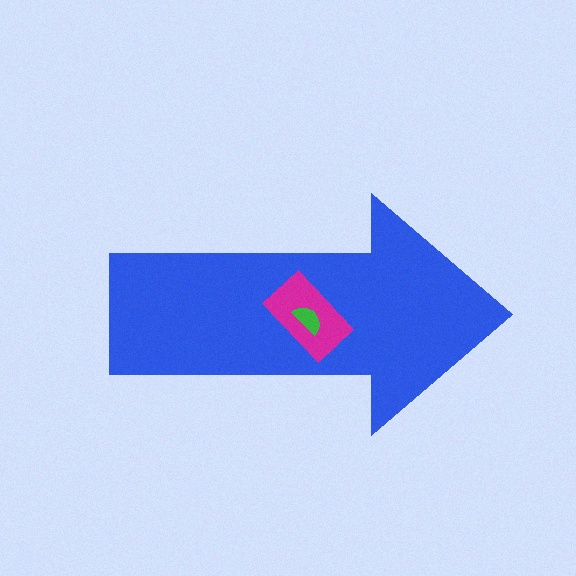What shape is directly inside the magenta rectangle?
The green semicircle.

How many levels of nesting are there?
3.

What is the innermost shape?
The green semicircle.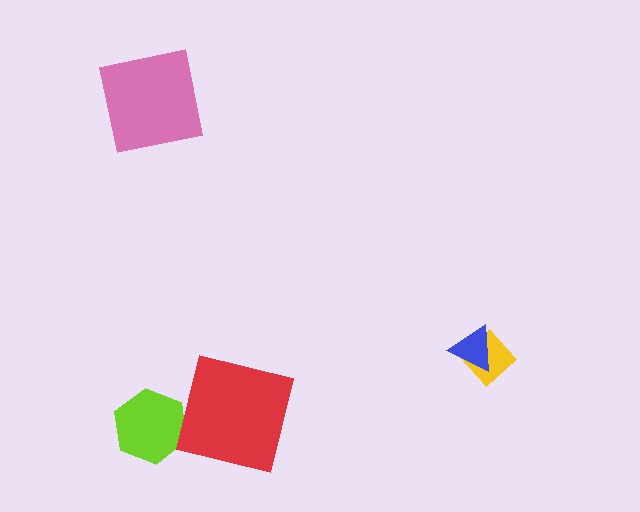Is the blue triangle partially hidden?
No, no other shape covers it.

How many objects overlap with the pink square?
0 objects overlap with the pink square.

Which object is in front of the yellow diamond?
The blue triangle is in front of the yellow diamond.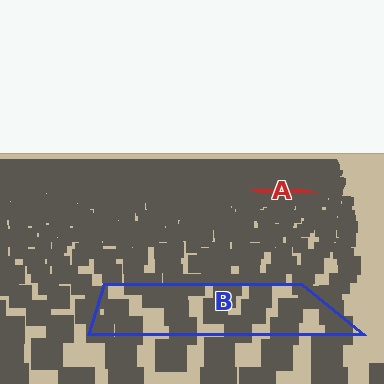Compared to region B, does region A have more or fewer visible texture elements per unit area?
Region A has more texture elements per unit area — they are packed more densely because it is farther away.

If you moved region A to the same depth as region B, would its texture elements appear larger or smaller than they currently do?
They would appear larger. At a closer depth, the same texture elements are projected at a bigger on-screen size.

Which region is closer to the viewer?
Region B is closer. The texture elements there are larger and more spread out.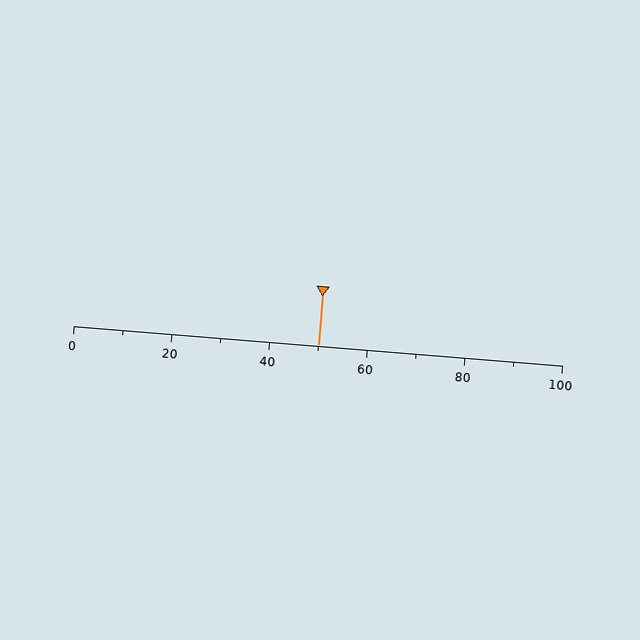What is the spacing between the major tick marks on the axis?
The major ticks are spaced 20 apart.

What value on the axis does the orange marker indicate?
The marker indicates approximately 50.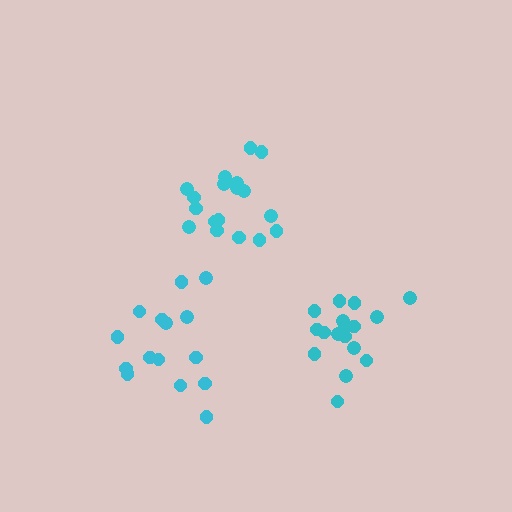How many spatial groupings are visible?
There are 3 spatial groupings.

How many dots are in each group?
Group 1: 18 dots, Group 2: 17 dots, Group 3: 15 dots (50 total).